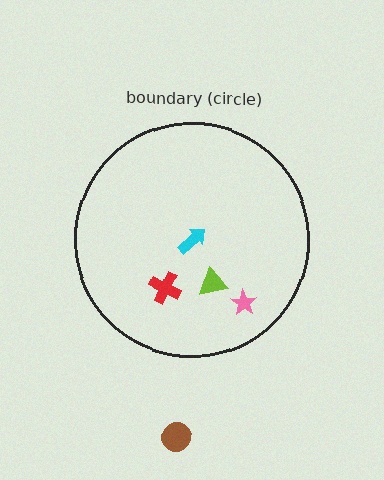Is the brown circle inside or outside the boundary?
Outside.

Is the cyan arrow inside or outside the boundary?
Inside.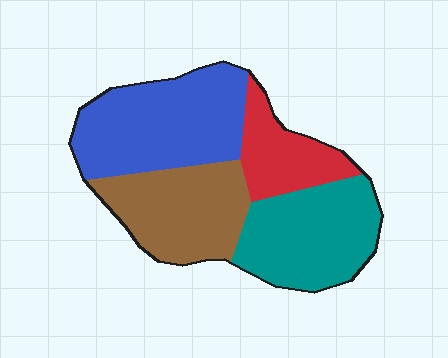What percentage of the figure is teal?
Teal covers around 25% of the figure.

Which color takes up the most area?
Blue, at roughly 30%.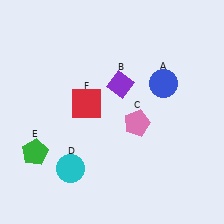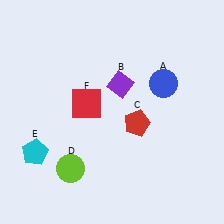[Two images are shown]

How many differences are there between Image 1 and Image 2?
There are 3 differences between the two images.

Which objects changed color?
C changed from pink to red. D changed from cyan to lime. E changed from green to cyan.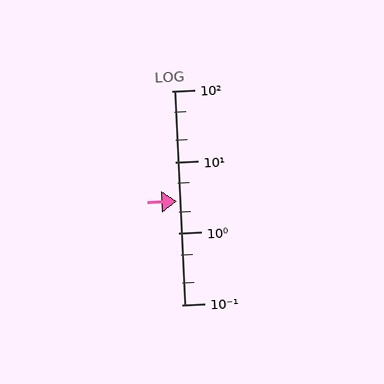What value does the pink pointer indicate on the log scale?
The pointer indicates approximately 2.8.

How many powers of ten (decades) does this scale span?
The scale spans 3 decades, from 0.1 to 100.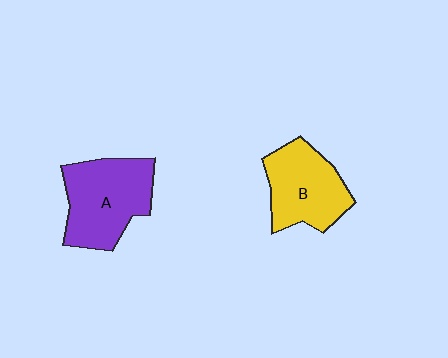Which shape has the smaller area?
Shape B (yellow).